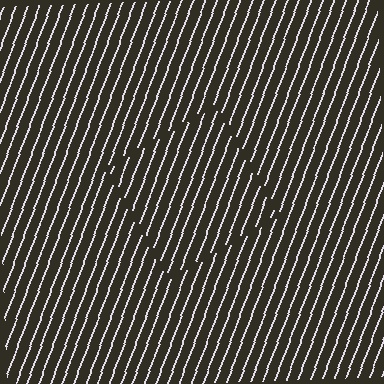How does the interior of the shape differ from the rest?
The interior of the shape contains the same grating, shifted by half a period — the contour is defined by the phase discontinuity where line-ends from the inner and outer gratings abut.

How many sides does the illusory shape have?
4 sides — the line-ends trace a square.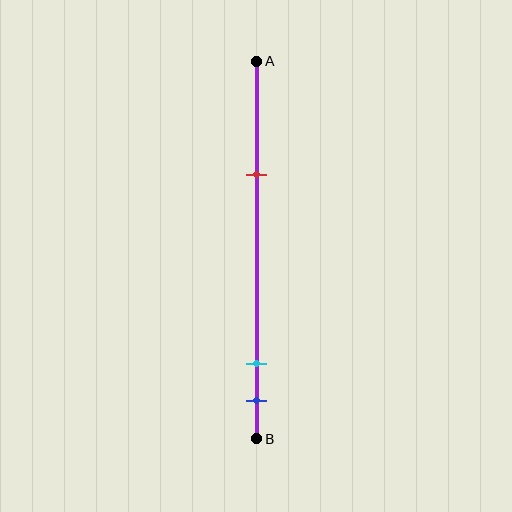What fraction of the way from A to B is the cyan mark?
The cyan mark is approximately 80% (0.8) of the way from A to B.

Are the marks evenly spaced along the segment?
No, the marks are not evenly spaced.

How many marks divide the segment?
There are 3 marks dividing the segment.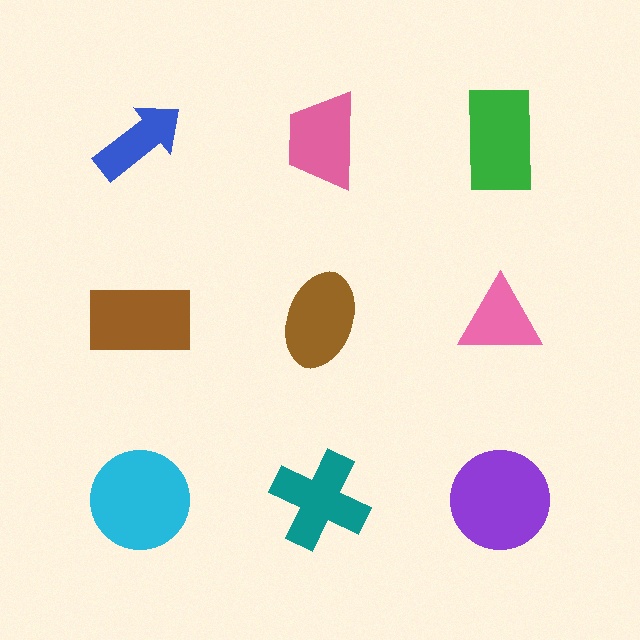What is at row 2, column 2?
A brown ellipse.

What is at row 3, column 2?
A teal cross.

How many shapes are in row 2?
3 shapes.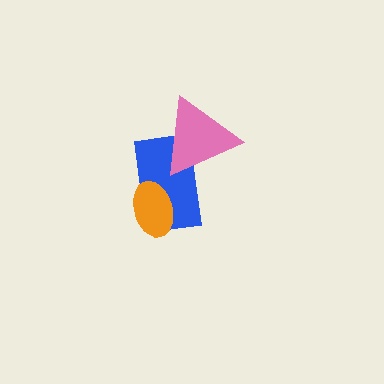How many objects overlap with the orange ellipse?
1 object overlaps with the orange ellipse.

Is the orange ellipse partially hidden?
No, no other shape covers it.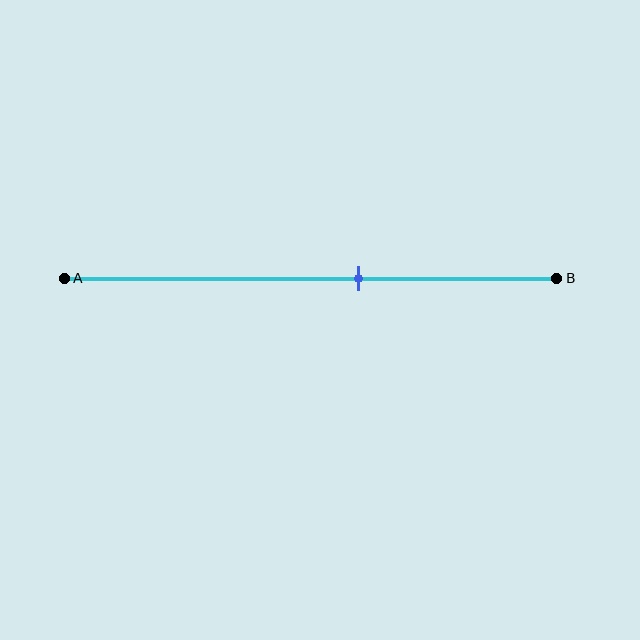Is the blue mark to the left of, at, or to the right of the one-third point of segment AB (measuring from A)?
The blue mark is to the right of the one-third point of segment AB.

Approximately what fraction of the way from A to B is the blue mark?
The blue mark is approximately 60% of the way from A to B.